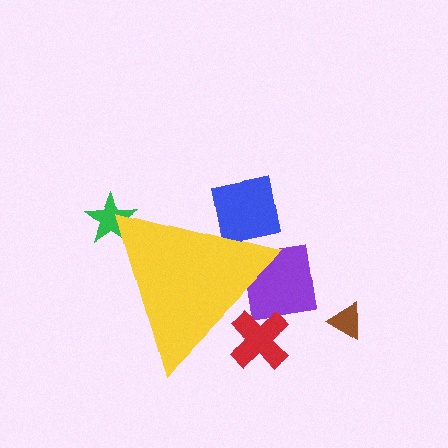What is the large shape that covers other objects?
A yellow triangle.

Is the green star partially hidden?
Yes, the green star is partially hidden behind the yellow triangle.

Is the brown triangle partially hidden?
No, the brown triangle is fully visible.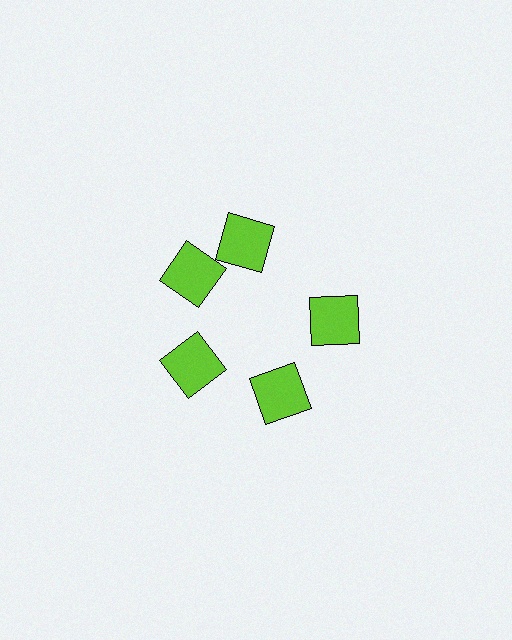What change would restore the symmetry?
The symmetry would be restored by rotating it back into even spacing with its neighbors so that all 5 squares sit at equal angles and equal distance from the center.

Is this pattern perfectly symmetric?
No. The 5 lime squares are arranged in a ring, but one element near the 1 o'clock position is rotated out of alignment along the ring, breaking the 5-fold rotational symmetry.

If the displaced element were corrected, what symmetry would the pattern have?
It would have 5-fold rotational symmetry — the pattern would map onto itself every 72 degrees.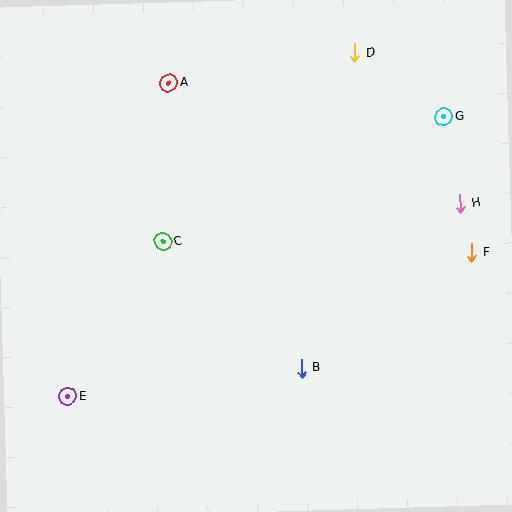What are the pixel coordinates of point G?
Point G is at (444, 116).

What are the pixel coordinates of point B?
Point B is at (302, 368).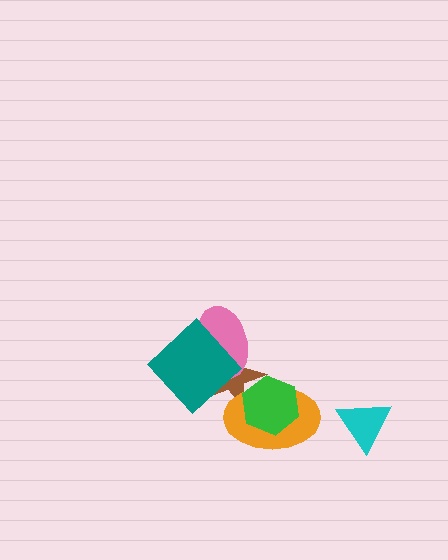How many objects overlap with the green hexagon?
2 objects overlap with the green hexagon.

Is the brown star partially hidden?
Yes, it is partially covered by another shape.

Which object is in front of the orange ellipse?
The green hexagon is in front of the orange ellipse.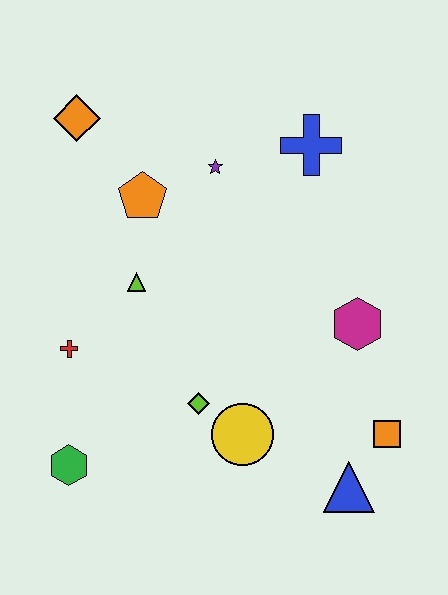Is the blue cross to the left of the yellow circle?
No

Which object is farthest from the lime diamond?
The orange diamond is farthest from the lime diamond.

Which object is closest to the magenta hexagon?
The orange square is closest to the magenta hexagon.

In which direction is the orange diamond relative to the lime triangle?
The orange diamond is above the lime triangle.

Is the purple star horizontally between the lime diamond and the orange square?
Yes